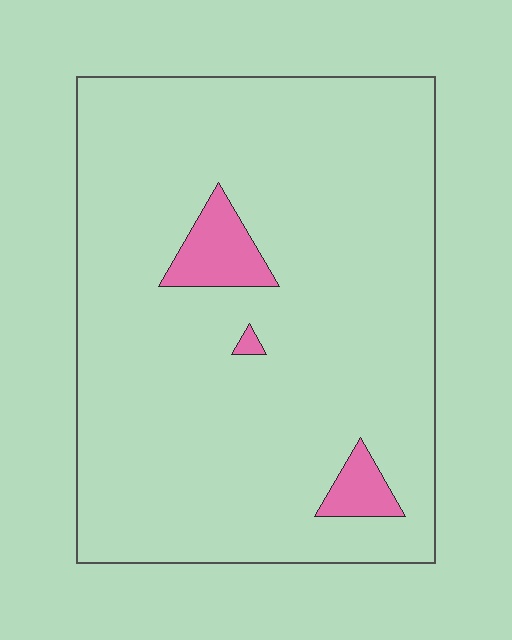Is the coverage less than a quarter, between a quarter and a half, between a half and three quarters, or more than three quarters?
Less than a quarter.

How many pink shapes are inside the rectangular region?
3.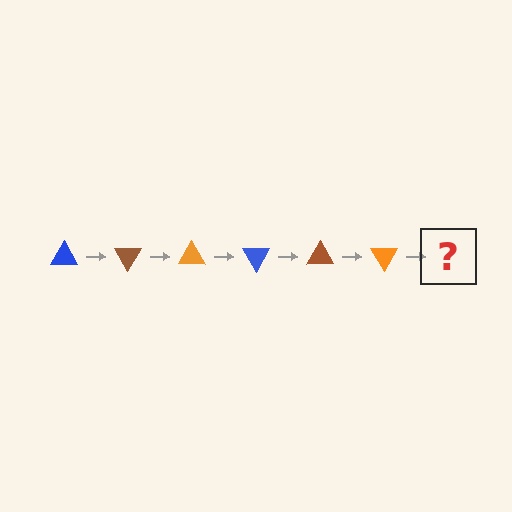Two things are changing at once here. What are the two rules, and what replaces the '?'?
The two rules are that it rotates 60 degrees each step and the color cycles through blue, brown, and orange. The '?' should be a blue triangle, rotated 360 degrees from the start.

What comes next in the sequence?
The next element should be a blue triangle, rotated 360 degrees from the start.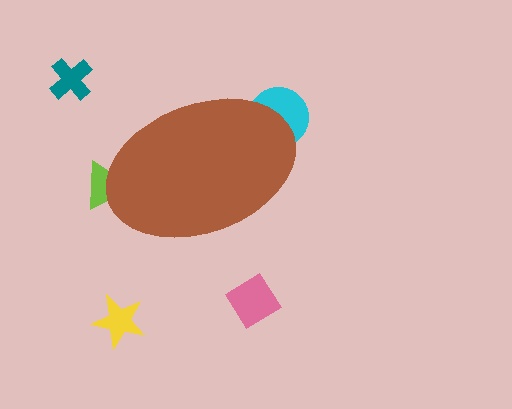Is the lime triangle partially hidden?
Yes, the lime triangle is partially hidden behind the brown ellipse.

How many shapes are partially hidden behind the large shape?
2 shapes are partially hidden.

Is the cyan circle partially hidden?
Yes, the cyan circle is partially hidden behind the brown ellipse.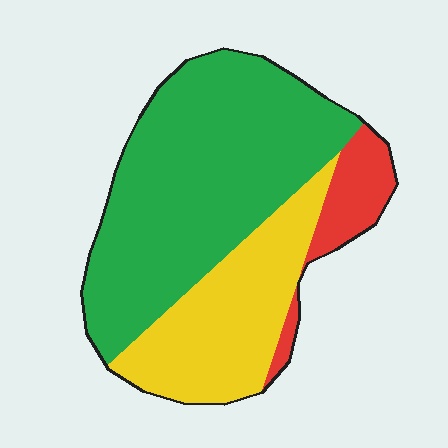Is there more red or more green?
Green.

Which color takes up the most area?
Green, at roughly 60%.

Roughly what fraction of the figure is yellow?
Yellow covers around 30% of the figure.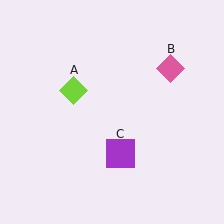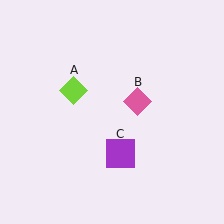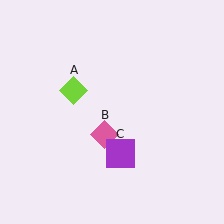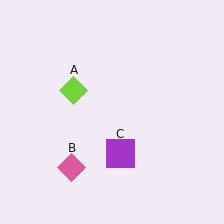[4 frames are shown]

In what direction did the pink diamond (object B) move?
The pink diamond (object B) moved down and to the left.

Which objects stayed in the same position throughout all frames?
Lime diamond (object A) and purple square (object C) remained stationary.